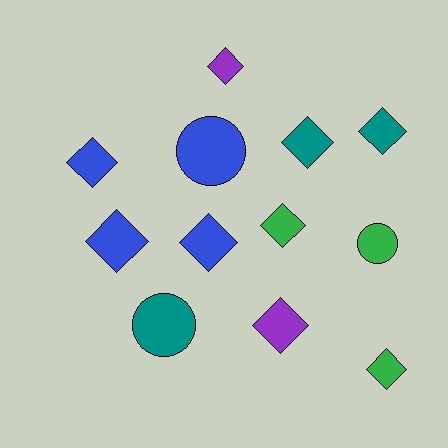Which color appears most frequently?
Blue, with 4 objects.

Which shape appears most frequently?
Diamond, with 9 objects.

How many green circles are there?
There is 1 green circle.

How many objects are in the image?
There are 12 objects.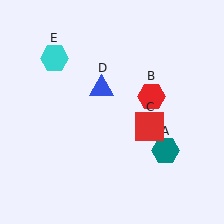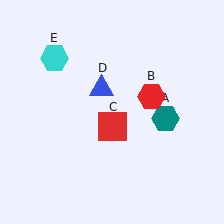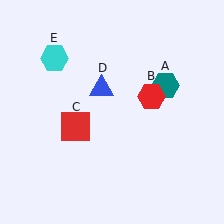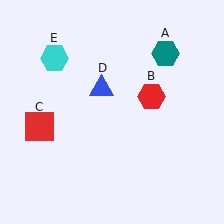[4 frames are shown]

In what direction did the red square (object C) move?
The red square (object C) moved left.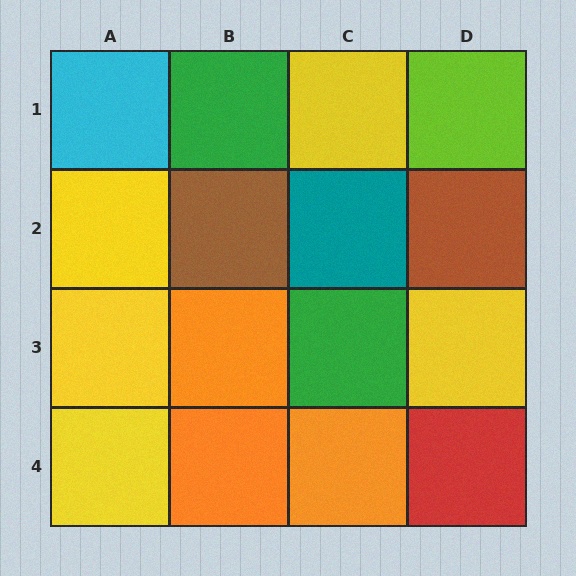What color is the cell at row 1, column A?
Cyan.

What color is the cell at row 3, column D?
Yellow.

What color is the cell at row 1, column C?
Yellow.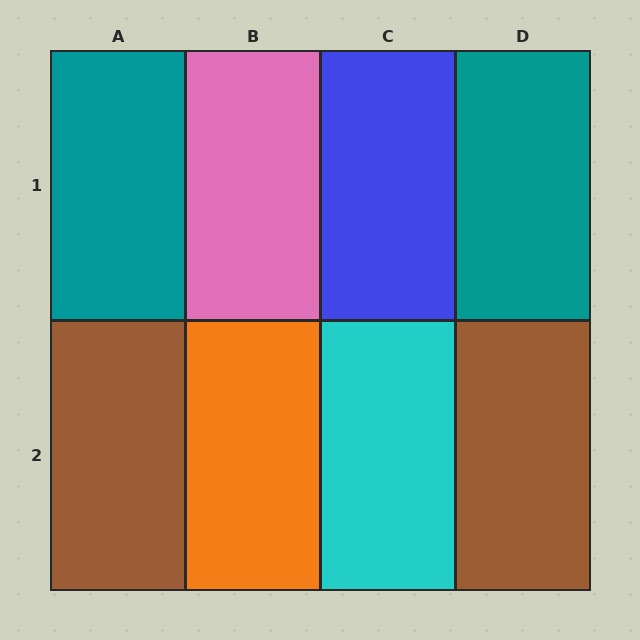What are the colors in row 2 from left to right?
Brown, orange, cyan, brown.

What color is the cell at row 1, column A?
Teal.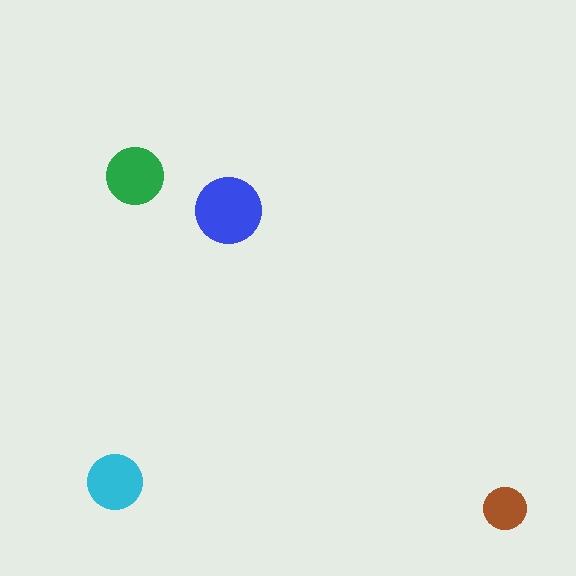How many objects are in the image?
There are 4 objects in the image.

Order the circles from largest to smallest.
the blue one, the green one, the cyan one, the brown one.